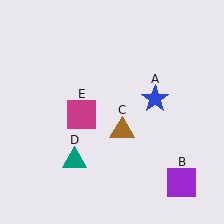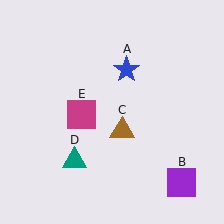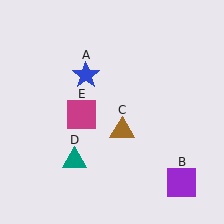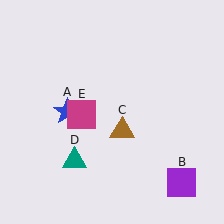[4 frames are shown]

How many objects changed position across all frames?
1 object changed position: blue star (object A).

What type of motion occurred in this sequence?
The blue star (object A) rotated counterclockwise around the center of the scene.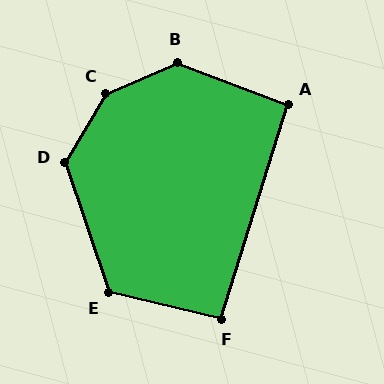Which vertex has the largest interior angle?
C, at approximately 145 degrees.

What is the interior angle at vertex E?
Approximately 122 degrees (obtuse).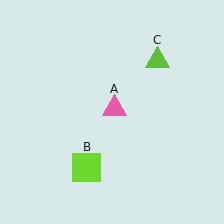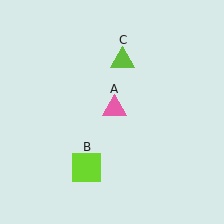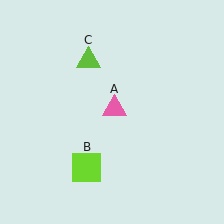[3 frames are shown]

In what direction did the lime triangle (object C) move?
The lime triangle (object C) moved left.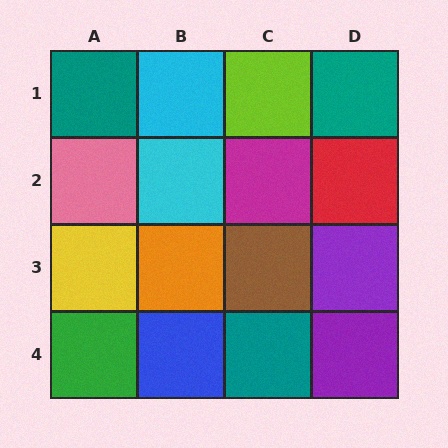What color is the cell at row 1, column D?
Teal.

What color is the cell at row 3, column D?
Purple.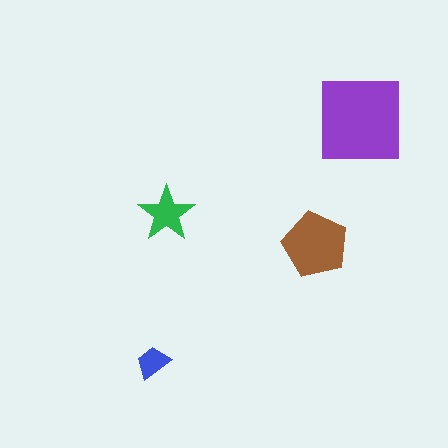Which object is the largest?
The purple square.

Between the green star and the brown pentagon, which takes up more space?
The brown pentagon.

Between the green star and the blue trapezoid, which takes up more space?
The green star.